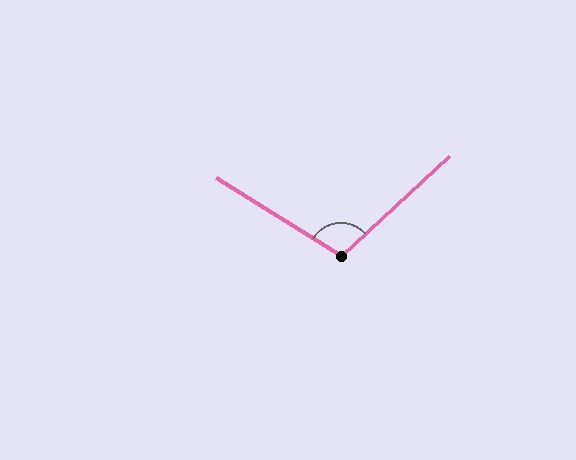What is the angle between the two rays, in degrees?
Approximately 106 degrees.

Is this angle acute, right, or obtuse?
It is obtuse.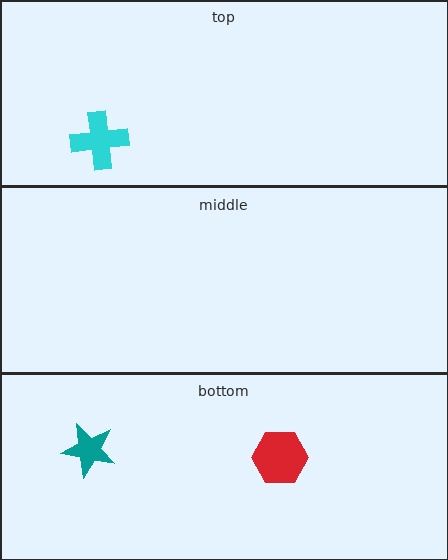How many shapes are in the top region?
1.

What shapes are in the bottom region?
The red hexagon, the teal star.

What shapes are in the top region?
The cyan cross.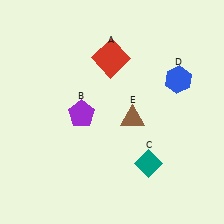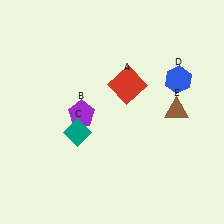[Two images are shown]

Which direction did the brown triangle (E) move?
The brown triangle (E) moved right.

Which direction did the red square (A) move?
The red square (A) moved down.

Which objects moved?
The objects that moved are: the red square (A), the teal diamond (C), the brown triangle (E).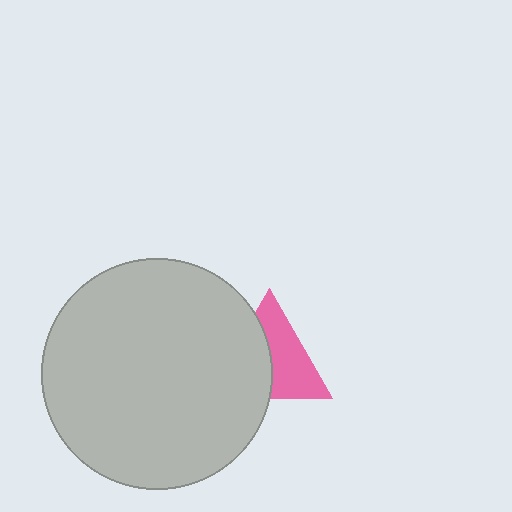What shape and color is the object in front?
The object in front is a light gray circle.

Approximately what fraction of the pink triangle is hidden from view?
Roughly 47% of the pink triangle is hidden behind the light gray circle.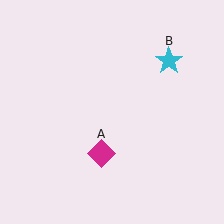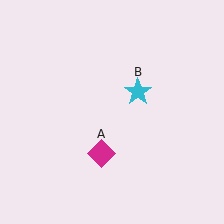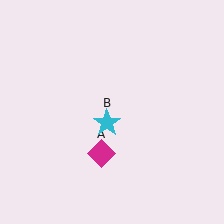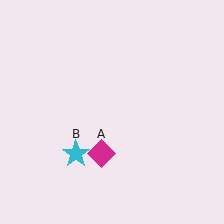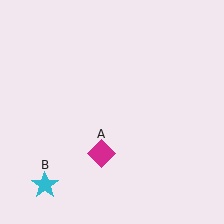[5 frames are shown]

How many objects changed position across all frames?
1 object changed position: cyan star (object B).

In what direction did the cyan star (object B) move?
The cyan star (object B) moved down and to the left.